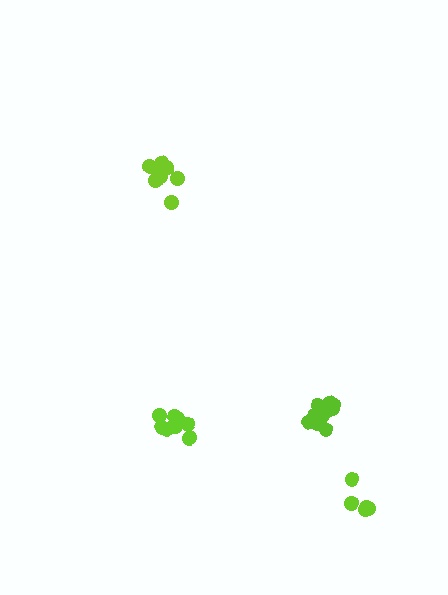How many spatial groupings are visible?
There are 4 spatial groupings.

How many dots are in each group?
Group 1: 9 dots, Group 2: 8 dots, Group 3: 5 dots, Group 4: 8 dots (30 total).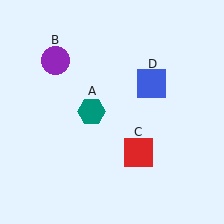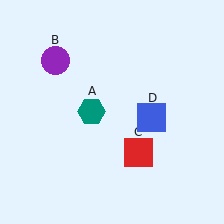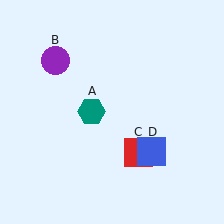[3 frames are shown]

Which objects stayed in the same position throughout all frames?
Teal hexagon (object A) and purple circle (object B) and red square (object C) remained stationary.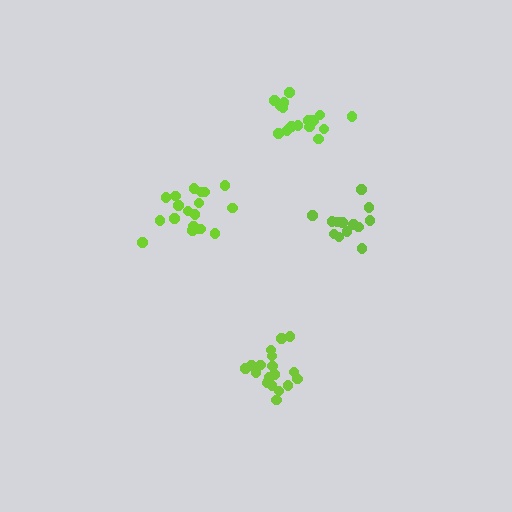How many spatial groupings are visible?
There are 4 spatial groupings.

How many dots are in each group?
Group 1: 13 dots, Group 2: 19 dots, Group 3: 19 dots, Group 4: 16 dots (67 total).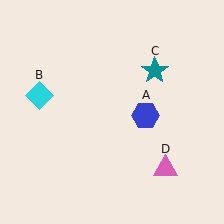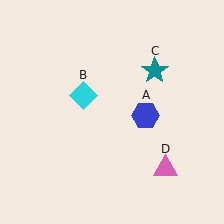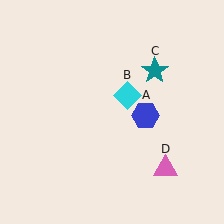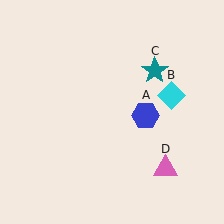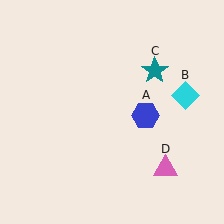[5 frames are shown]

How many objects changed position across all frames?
1 object changed position: cyan diamond (object B).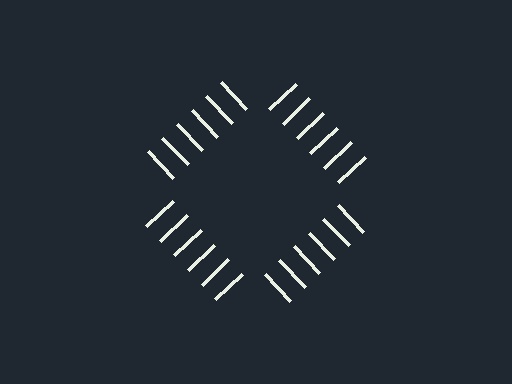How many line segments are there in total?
24 — 6 along each of the 4 edges.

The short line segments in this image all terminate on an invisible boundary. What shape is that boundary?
An illusory square — the line segments terminate on its edges but no continuous stroke is drawn.